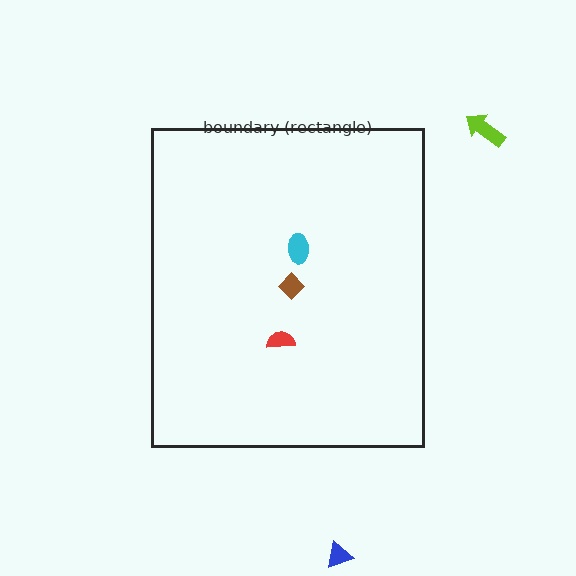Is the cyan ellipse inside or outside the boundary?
Inside.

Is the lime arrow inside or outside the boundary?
Outside.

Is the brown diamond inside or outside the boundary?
Inside.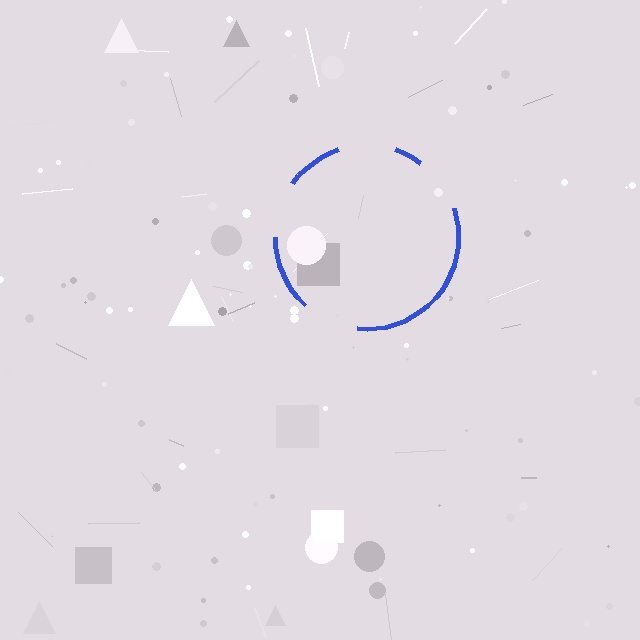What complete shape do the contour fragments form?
The contour fragments form a circle.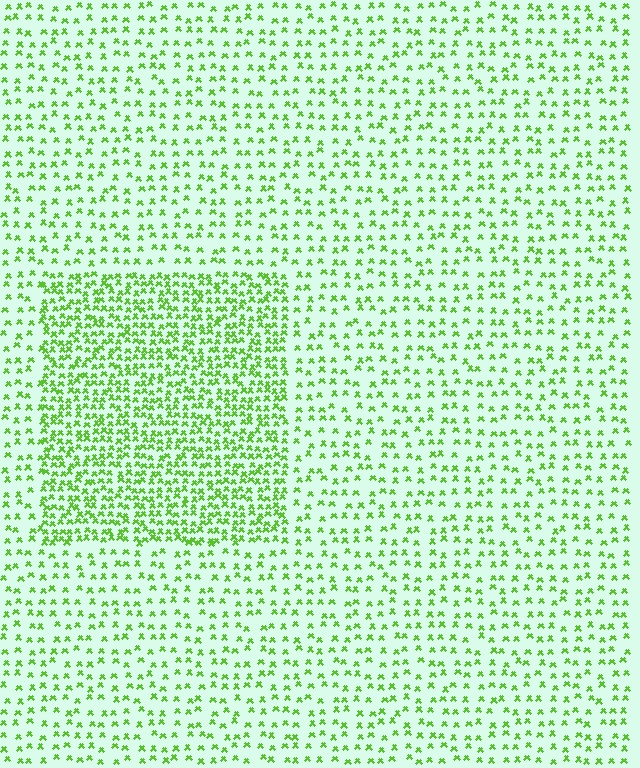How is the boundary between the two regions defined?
The boundary is defined by a change in element density (approximately 2.2x ratio). All elements are the same color, size, and shape.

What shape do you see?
I see a rectangle.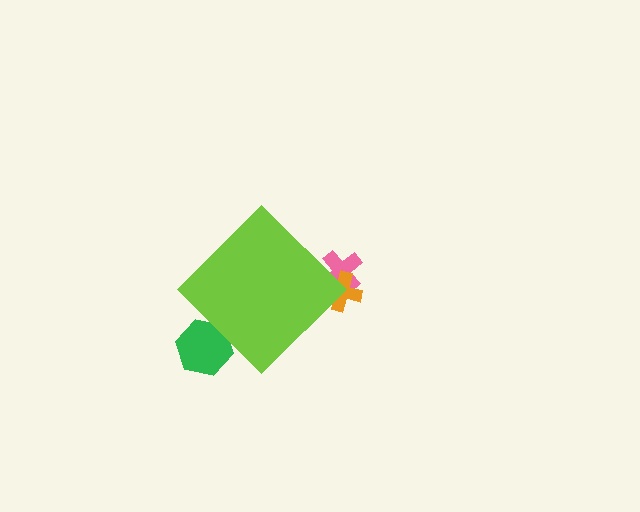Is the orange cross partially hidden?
Yes, the orange cross is partially hidden behind the lime diamond.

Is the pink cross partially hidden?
Yes, the pink cross is partially hidden behind the lime diamond.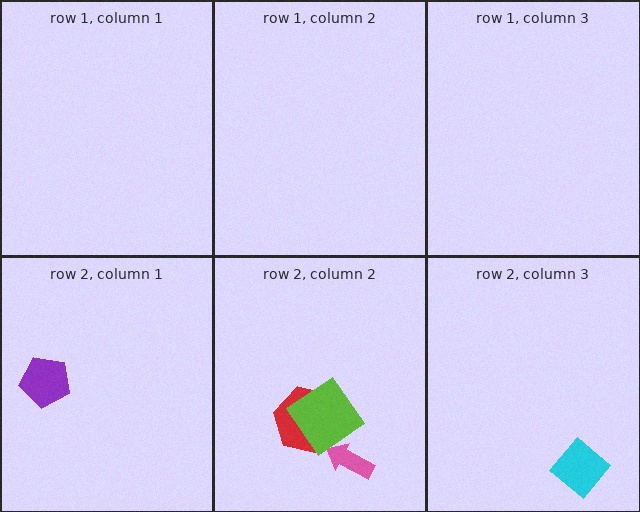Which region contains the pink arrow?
The row 2, column 2 region.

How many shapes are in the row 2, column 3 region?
1.